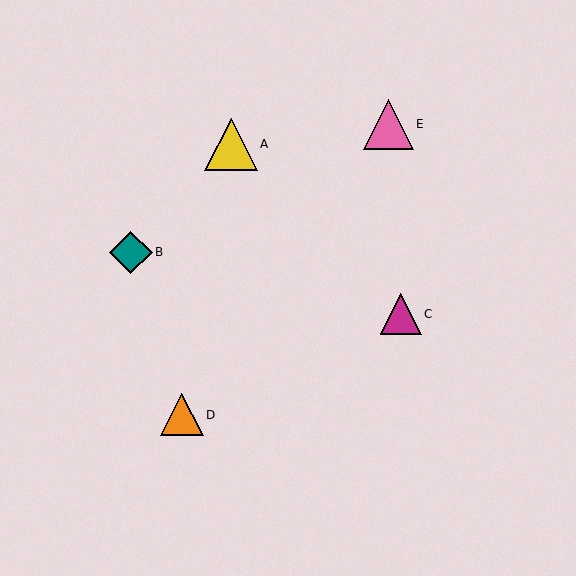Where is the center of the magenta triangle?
The center of the magenta triangle is at (401, 314).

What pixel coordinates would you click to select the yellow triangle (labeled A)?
Click at (231, 144) to select the yellow triangle A.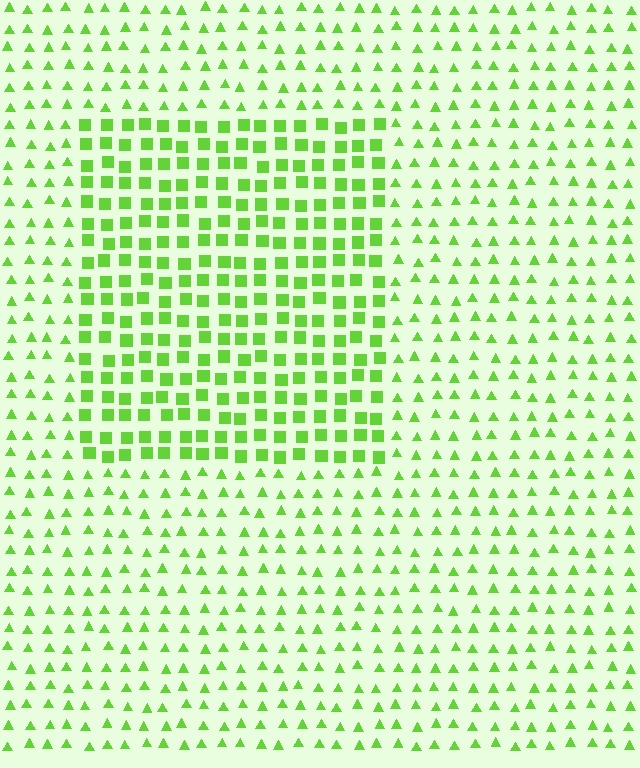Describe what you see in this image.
The image is filled with small lime elements arranged in a uniform grid. A rectangle-shaped region contains squares, while the surrounding area contains triangles. The boundary is defined purely by the change in element shape.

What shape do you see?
I see a rectangle.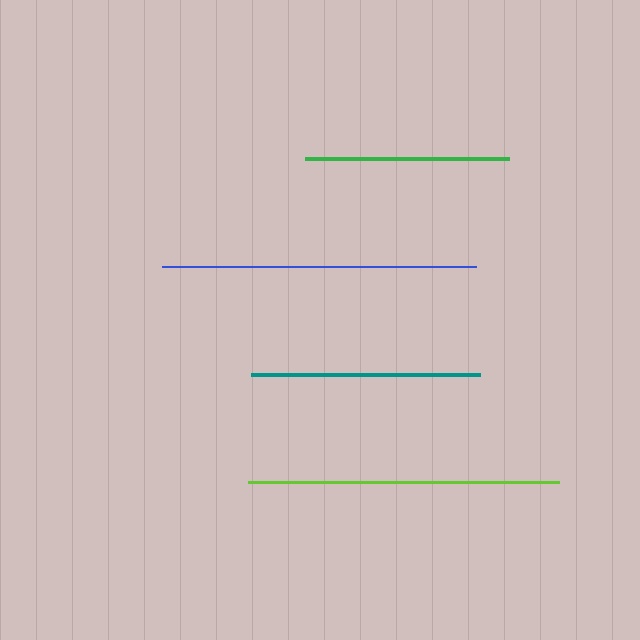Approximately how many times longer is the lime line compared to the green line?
The lime line is approximately 1.5 times the length of the green line.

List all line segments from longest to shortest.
From longest to shortest: blue, lime, teal, green.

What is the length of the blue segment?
The blue segment is approximately 314 pixels long.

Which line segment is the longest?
The blue line is the longest at approximately 314 pixels.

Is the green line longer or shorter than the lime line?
The lime line is longer than the green line.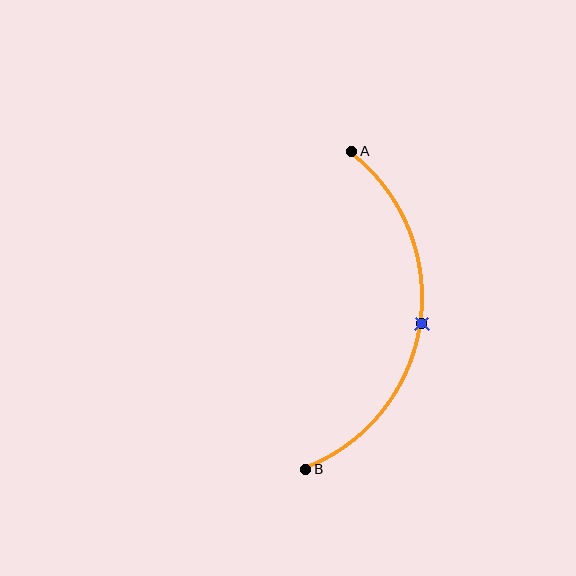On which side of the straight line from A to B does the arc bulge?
The arc bulges to the right of the straight line connecting A and B.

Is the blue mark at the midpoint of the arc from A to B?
Yes. The blue mark lies on the arc at equal arc-length from both A and B — it is the arc midpoint.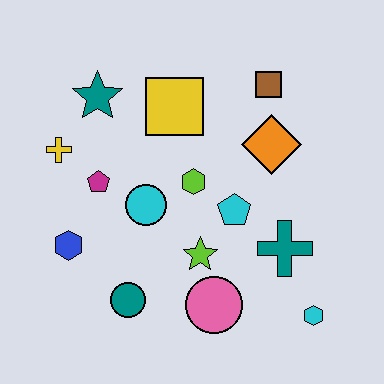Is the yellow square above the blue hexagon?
Yes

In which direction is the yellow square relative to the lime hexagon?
The yellow square is above the lime hexagon.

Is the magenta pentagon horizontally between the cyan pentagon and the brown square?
No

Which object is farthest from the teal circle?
The brown square is farthest from the teal circle.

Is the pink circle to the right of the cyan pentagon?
No